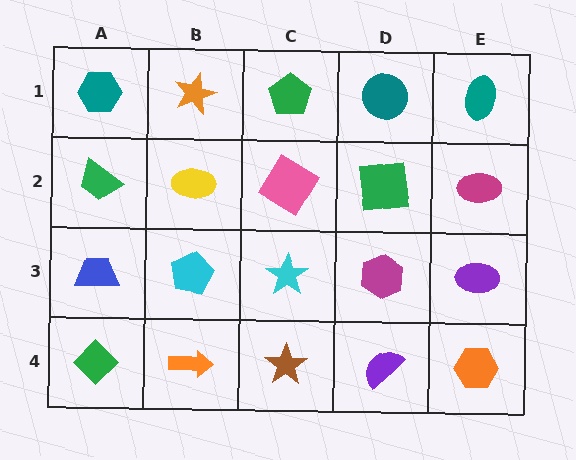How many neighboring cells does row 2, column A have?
3.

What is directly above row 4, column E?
A purple ellipse.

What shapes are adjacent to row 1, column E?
A magenta ellipse (row 2, column E), a teal circle (row 1, column D).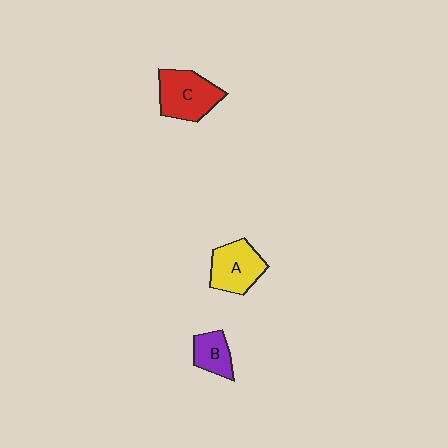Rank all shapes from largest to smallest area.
From largest to smallest: C (red), A (yellow), B (purple).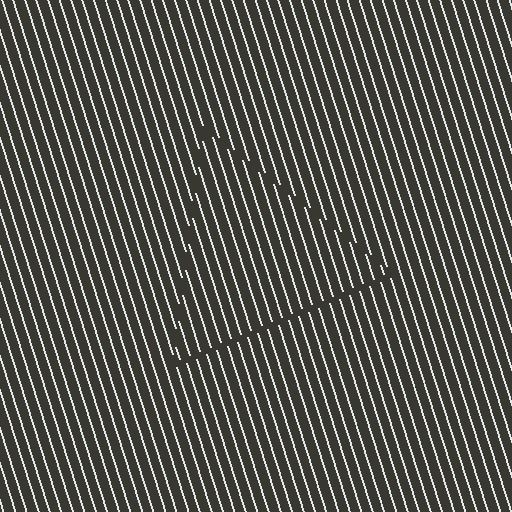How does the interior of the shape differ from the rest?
The interior of the shape contains the same grating, shifted by half a period — the contour is defined by the phase discontinuity where line-ends from the inner and outer gratings abut.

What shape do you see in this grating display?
An illusory triangle. The interior of the shape contains the same grating, shifted by half a period — the contour is defined by the phase discontinuity where line-ends from the inner and outer gratings abut.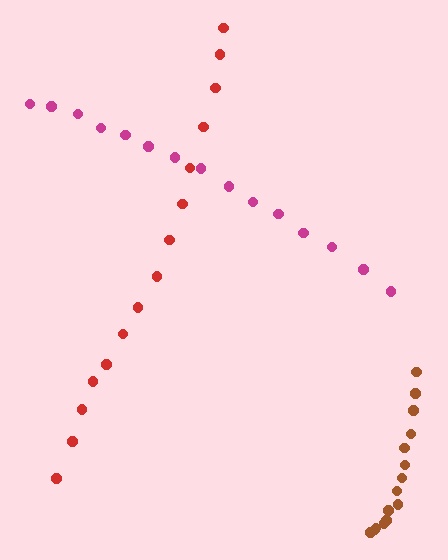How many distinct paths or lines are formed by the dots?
There are 3 distinct paths.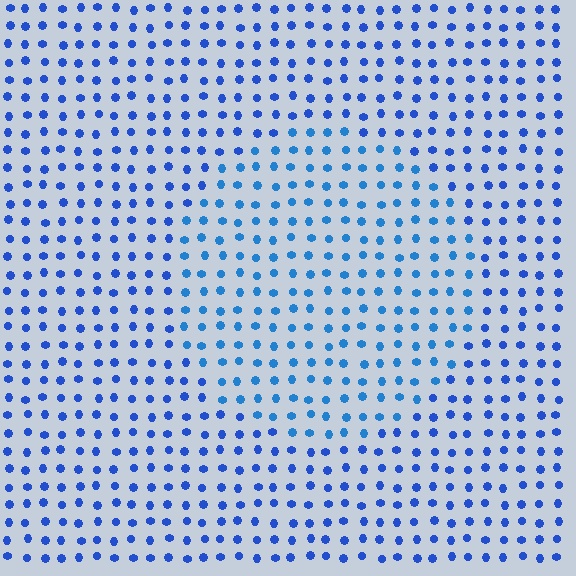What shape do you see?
I see a circle.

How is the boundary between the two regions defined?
The boundary is defined purely by a slight shift in hue (about 18 degrees). Spacing, size, and orientation are identical on both sides.